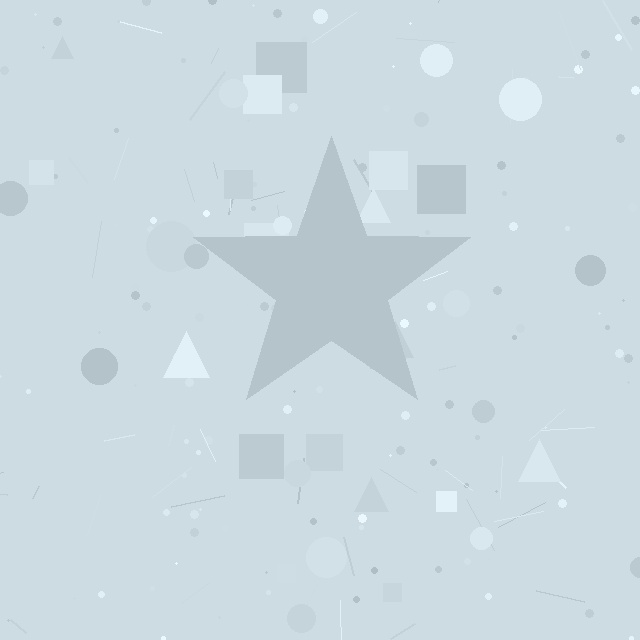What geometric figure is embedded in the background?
A star is embedded in the background.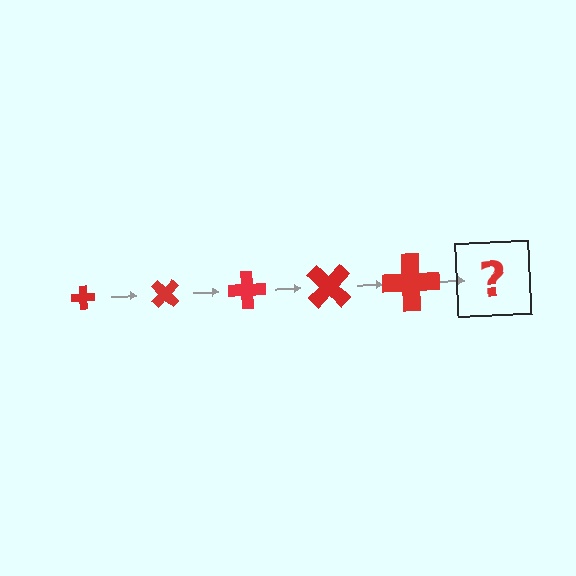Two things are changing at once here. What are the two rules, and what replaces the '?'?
The two rules are that the cross grows larger each step and it rotates 45 degrees each step. The '?' should be a cross, larger than the previous one and rotated 225 degrees from the start.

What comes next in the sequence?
The next element should be a cross, larger than the previous one and rotated 225 degrees from the start.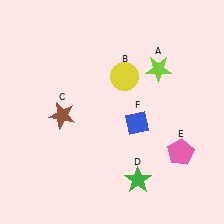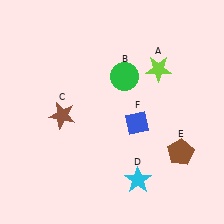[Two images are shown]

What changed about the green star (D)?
In Image 1, D is green. In Image 2, it changed to cyan.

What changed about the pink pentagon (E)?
In Image 1, E is pink. In Image 2, it changed to brown.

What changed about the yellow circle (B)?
In Image 1, B is yellow. In Image 2, it changed to green.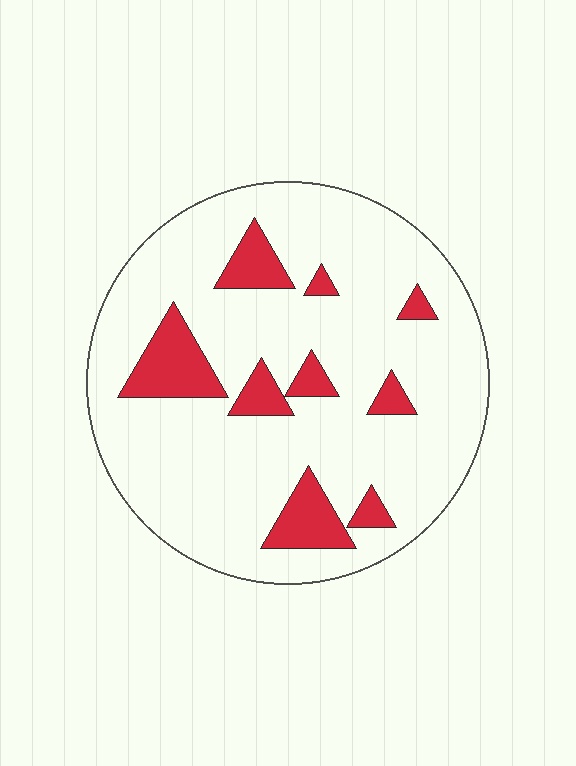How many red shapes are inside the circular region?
9.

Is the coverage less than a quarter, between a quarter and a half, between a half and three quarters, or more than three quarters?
Less than a quarter.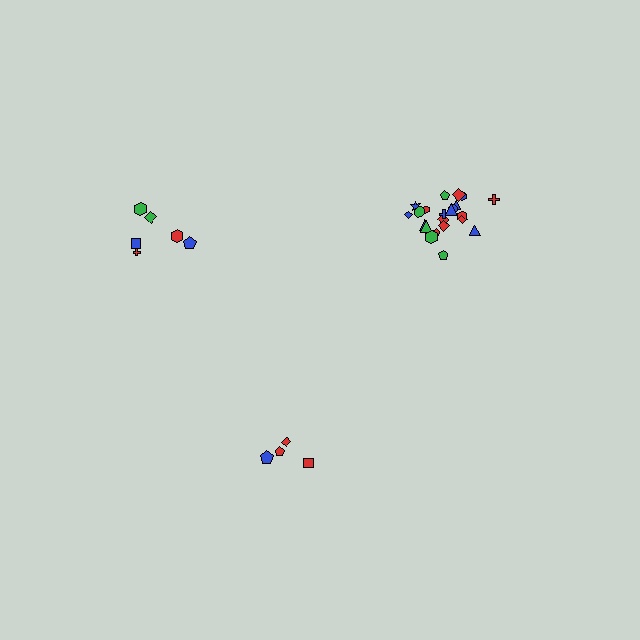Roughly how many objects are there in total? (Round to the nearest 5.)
Roughly 30 objects in total.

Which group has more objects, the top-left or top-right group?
The top-right group.